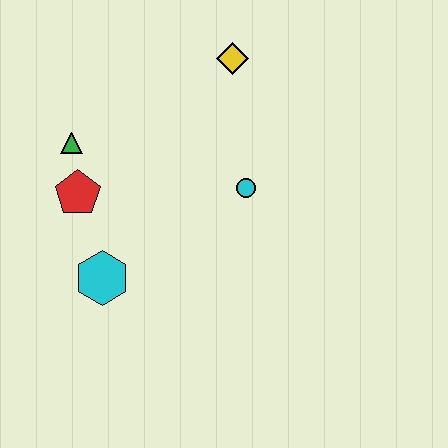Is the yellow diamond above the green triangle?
Yes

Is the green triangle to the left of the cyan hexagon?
Yes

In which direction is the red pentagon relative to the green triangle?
The red pentagon is below the green triangle.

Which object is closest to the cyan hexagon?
The red pentagon is closest to the cyan hexagon.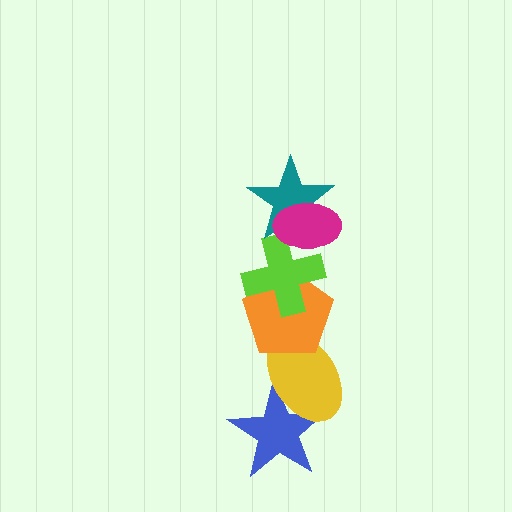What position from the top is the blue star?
The blue star is 6th from the top.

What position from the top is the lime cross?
The lime cross is 3rd from the top.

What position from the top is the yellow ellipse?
The yellow ellipse is 5th from the top.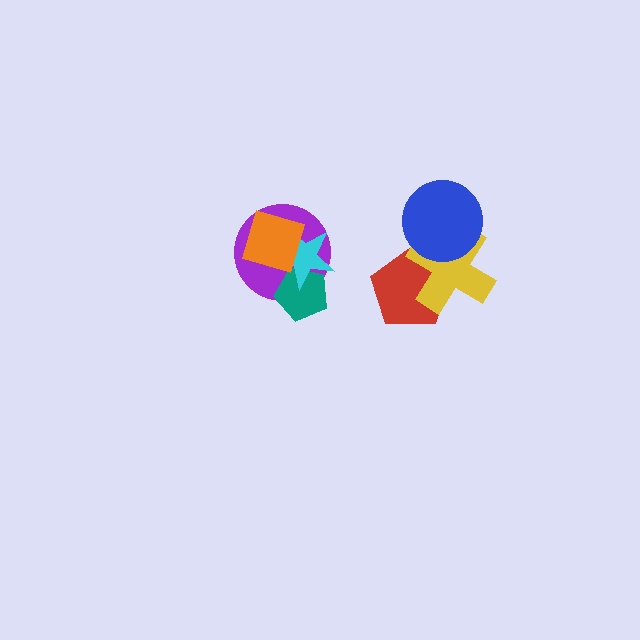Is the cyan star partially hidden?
Yes, it is partially covered by another shape.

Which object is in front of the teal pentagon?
The cyan star is in front of the teal pentagon.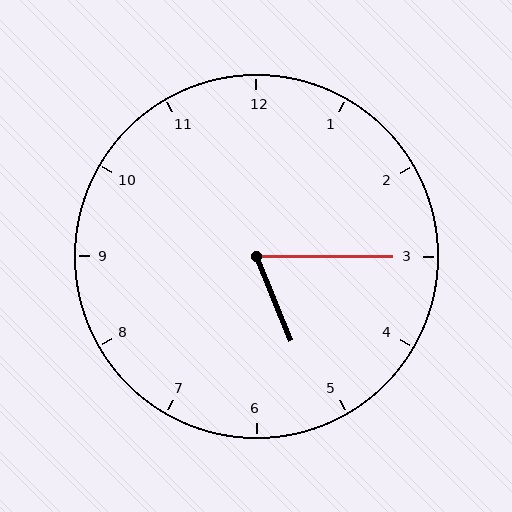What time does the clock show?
5:15.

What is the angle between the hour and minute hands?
Approximately 68 degrees.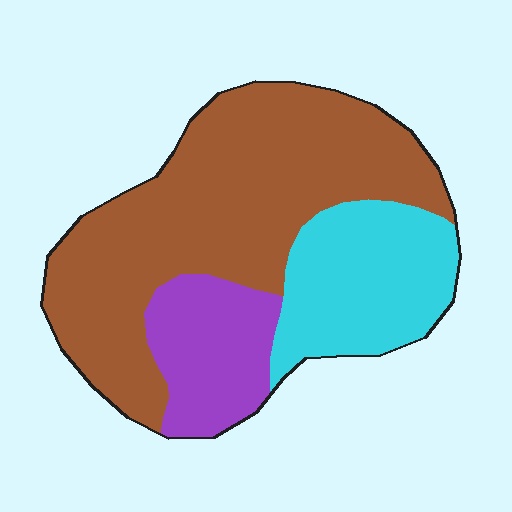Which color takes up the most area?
Brown, at roughly 60%.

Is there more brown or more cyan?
Brown.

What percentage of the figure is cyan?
Cyan takes up between a sixth and a third of the figure.